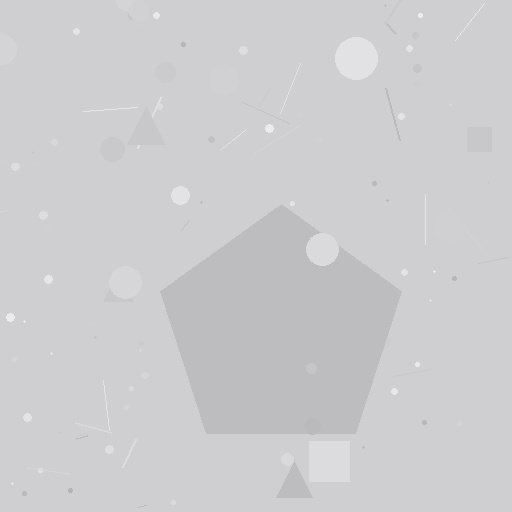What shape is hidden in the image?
A pentagon is hidden in the image.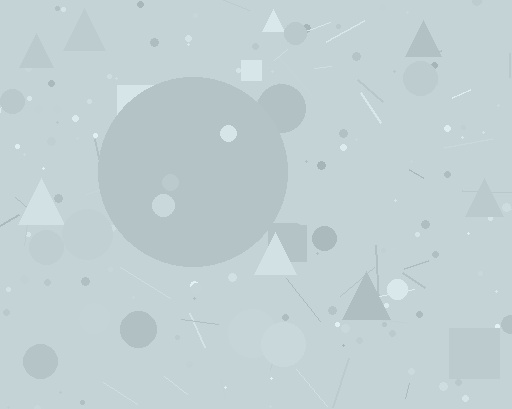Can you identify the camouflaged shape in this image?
The camouflaged shape is a circle.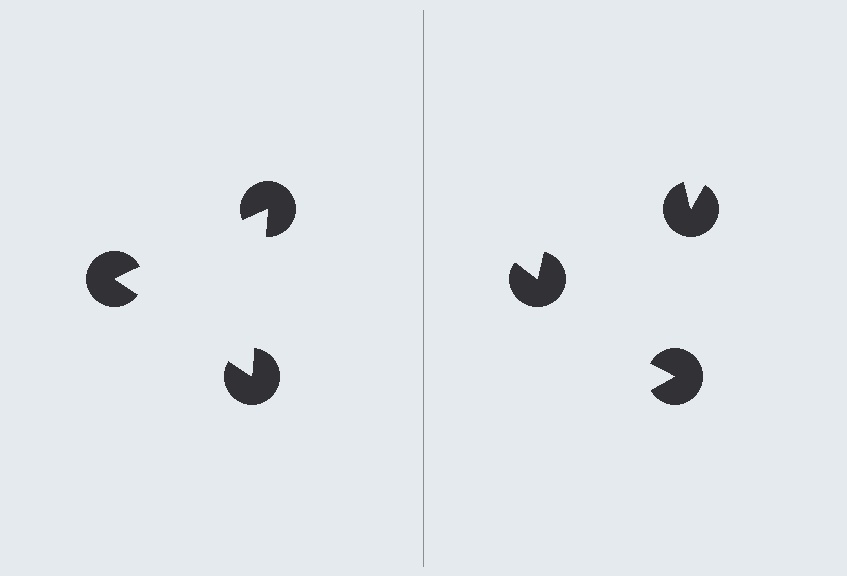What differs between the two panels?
The pac-man discs are positioned identically on both sides; only the wedge orientations differ. On the left they align to a triangle; on the right they are misaligned.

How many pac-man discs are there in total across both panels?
6 — 3 on each side.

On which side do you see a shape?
An illusory triangle appears on the left side. On the right side the wedge cuts are rotated, so no coherent shape forms.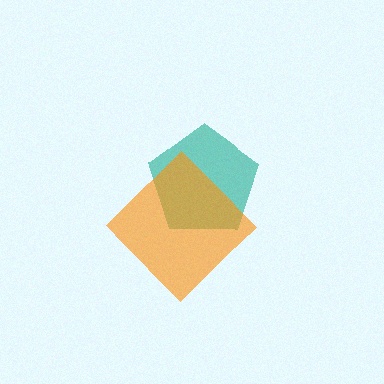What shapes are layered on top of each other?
The layered shapes are: a teal pentagon, an orange diamond.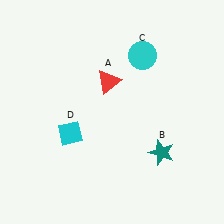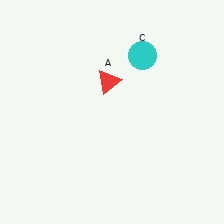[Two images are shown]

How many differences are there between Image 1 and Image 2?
There are 2 differences between the two images.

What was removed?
The teal star (B), the cyan diamond (D) were removed in Image 2.